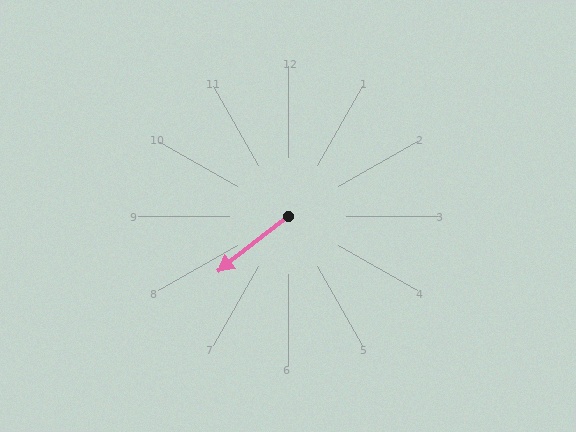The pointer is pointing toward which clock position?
Roughly 8 o'clock.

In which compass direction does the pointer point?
Southwest.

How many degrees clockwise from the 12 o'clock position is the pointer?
Approximately 232 degrees.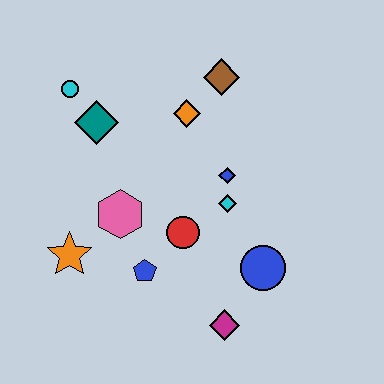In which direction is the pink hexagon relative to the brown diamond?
The pink hexagon is below the brown diamond.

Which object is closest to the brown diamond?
The orange diamond is closest to the brown diamond.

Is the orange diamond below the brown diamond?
Yes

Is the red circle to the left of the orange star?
No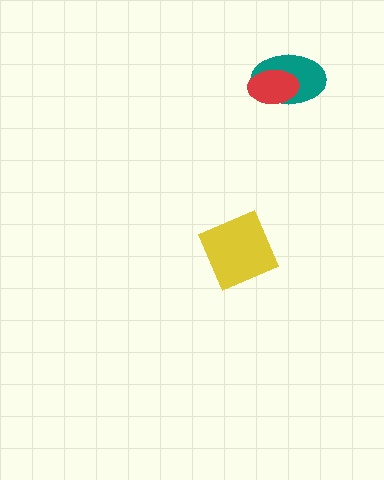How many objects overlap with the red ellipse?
1 object overlaps with the red ellipse.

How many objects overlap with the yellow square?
0 objects overlap with the yellow square.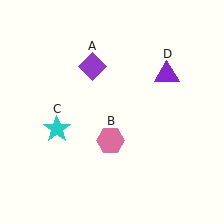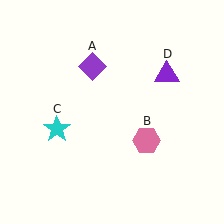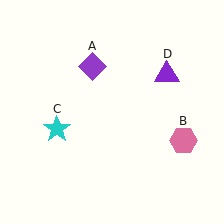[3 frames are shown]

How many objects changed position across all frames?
1 object changed position: pink hexagon (object B).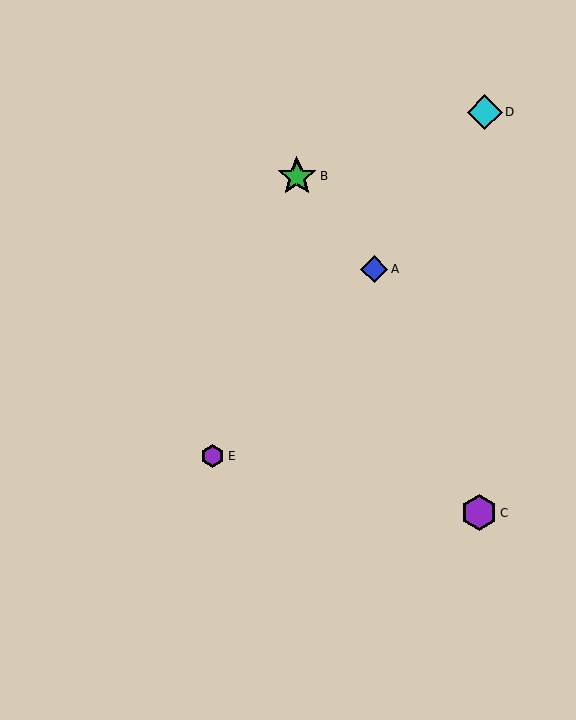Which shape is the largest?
The green star (labeled B) is the largest.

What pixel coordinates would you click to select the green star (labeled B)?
Click at (297, 176) to select the green star B.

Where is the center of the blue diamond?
The center of the blue diamond is at (374, 269).